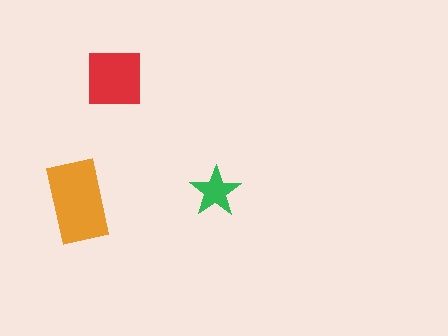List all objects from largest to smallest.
The orange rectangle, the red square, the green star.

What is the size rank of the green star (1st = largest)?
3rd.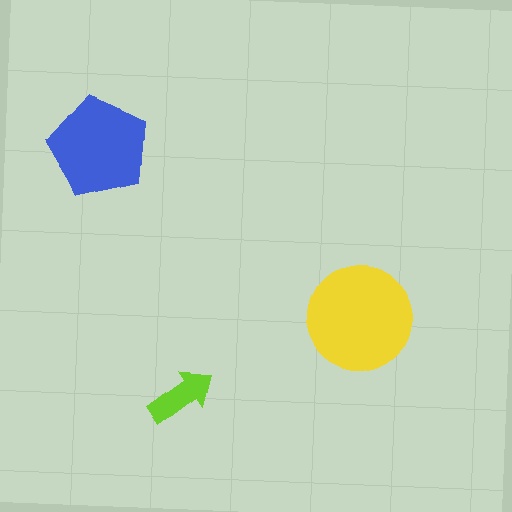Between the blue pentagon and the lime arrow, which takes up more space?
The blue pentagon.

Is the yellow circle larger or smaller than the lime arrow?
Larger.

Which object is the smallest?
The lime arrow.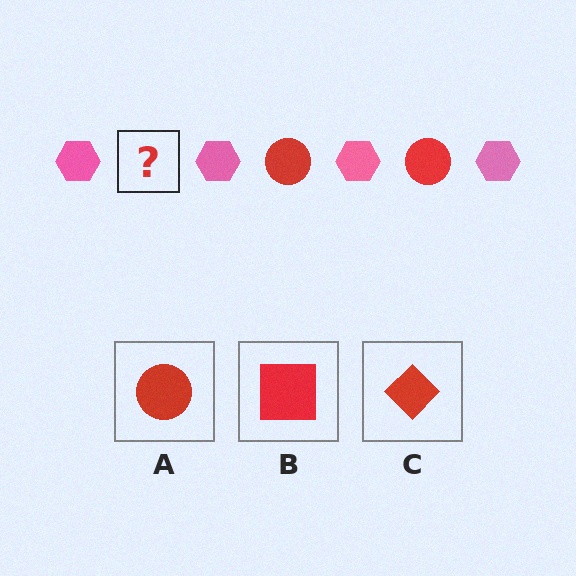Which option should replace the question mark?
Option A.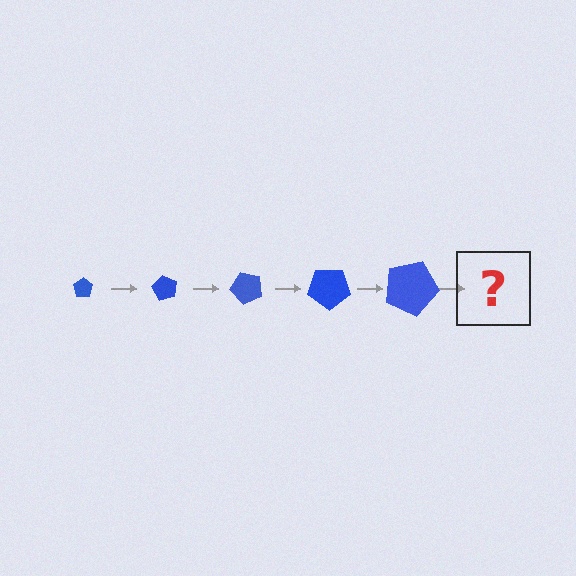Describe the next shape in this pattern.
It should be a pentagon, larger than the previous one and rotated 300 degrees from the start.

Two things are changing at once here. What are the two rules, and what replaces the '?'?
The two rules are that the pentagon grows larger each step and it rotates 60 degrees each step. The '?' should be a pentagon, larger than the previous one and rotated 300 degrees from the start.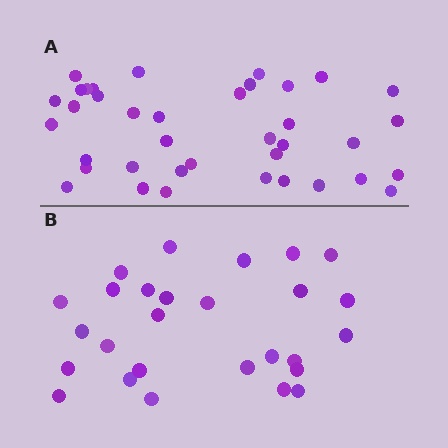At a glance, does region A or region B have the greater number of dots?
Region A (the top region) has more dots.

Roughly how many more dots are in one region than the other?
Region A has roughly 12 or so more dots than region B.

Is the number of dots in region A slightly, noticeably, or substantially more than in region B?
Region A has noticeably more, but not dramatically so. The ratio is roughly 1.4 to 1.